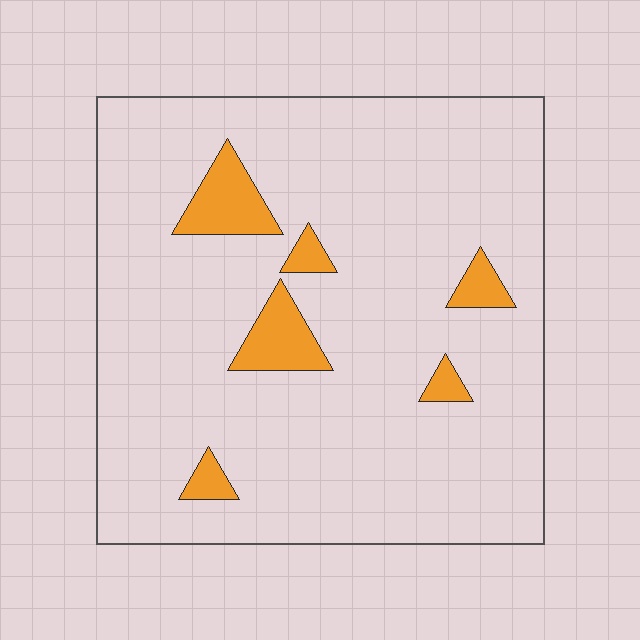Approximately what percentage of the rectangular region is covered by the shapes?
Approximately 10%.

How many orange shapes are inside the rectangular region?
6.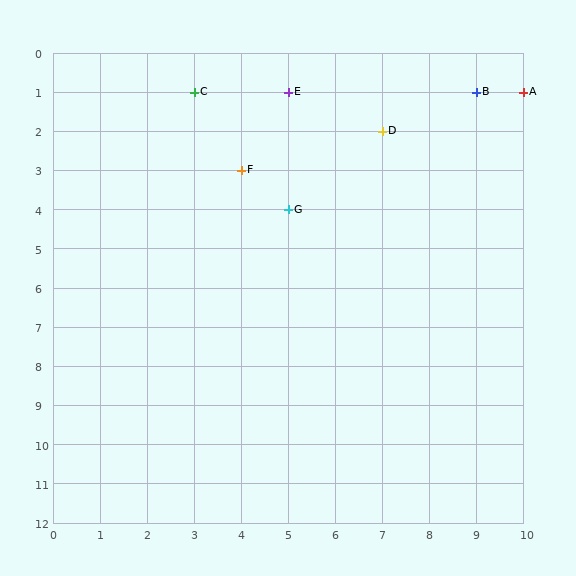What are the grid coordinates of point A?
Point A is at grid coordinates (10, 1).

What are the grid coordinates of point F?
Point F is at grid coordinates (4, 3).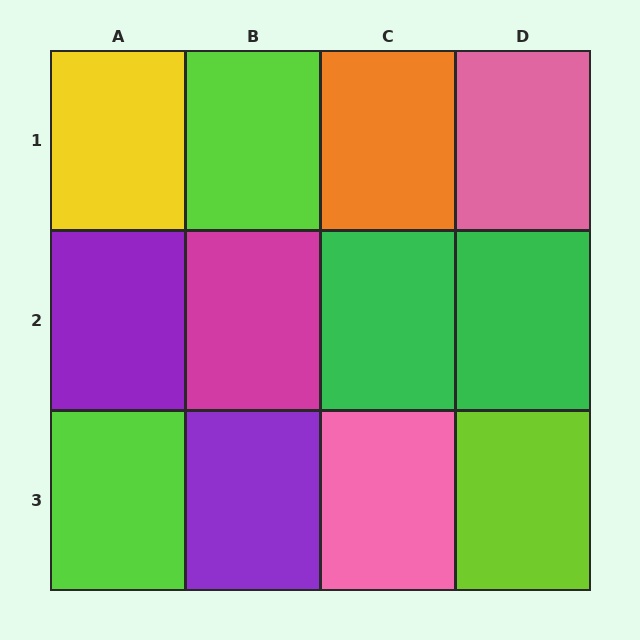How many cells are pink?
2 cells are pink.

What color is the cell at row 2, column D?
Green.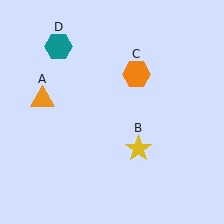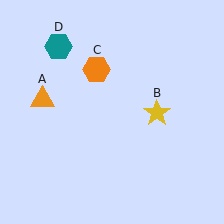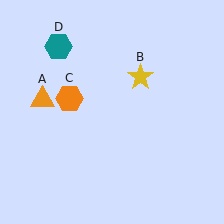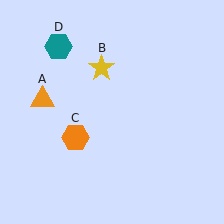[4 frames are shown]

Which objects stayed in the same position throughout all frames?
Orange triangle (object A) and teal hexagon (object D) remained stationary.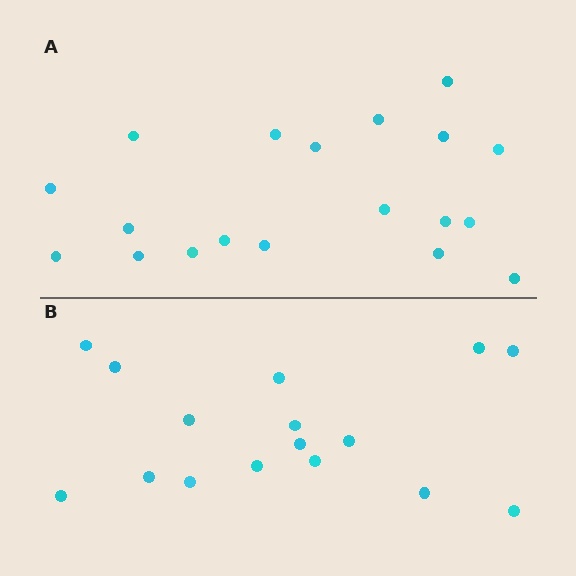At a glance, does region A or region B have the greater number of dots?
Region A (the top region) has more dots.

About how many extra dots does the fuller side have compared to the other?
Region A has just a few more — roughly 2 or 3 more dots than region B.